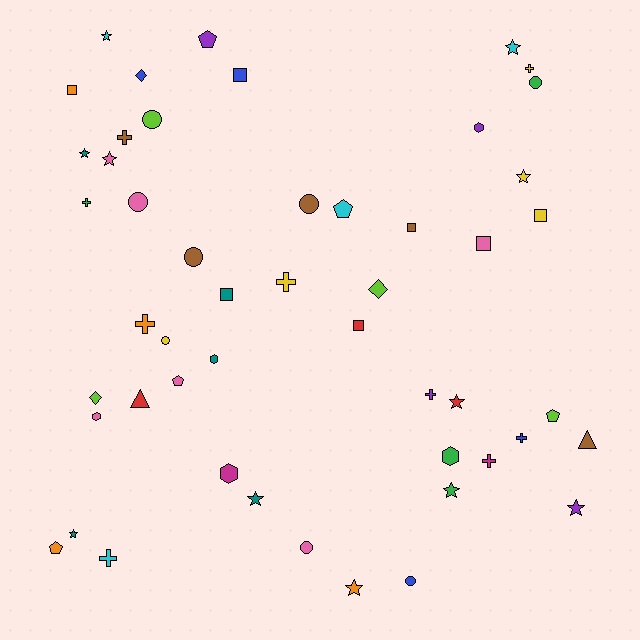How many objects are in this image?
There are 50 objects.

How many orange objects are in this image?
There are 4 orange objects.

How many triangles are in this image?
There are 2 triangles.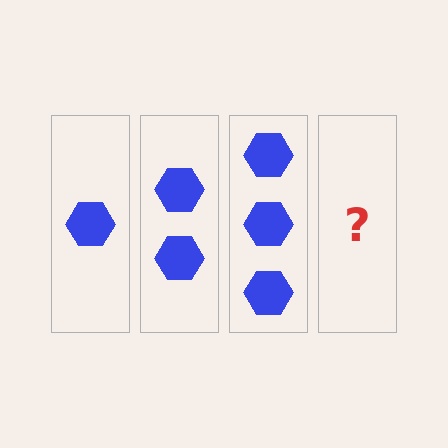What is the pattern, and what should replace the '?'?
The pattern is that each step adds one more hexagon. The '?' should be 4 hexagons.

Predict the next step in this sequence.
The next step is 4 hexagons.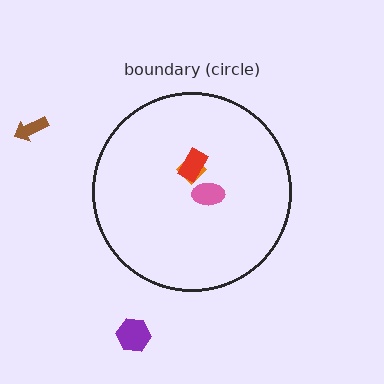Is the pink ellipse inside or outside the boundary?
Inside.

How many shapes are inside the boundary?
3 inside, 2 outside.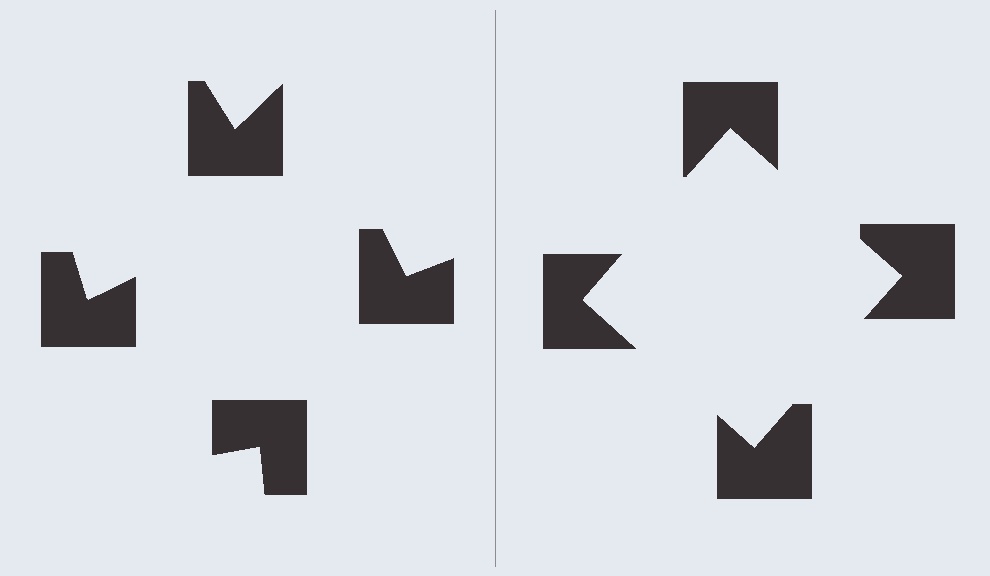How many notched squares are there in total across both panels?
8 — 4 on each side.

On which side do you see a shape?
An illusory square appears on the right side. On the left side the wedge cuts are rotated, so no coherent shape forms.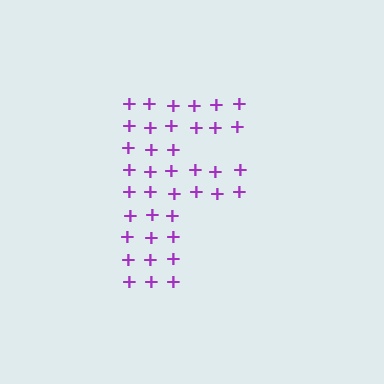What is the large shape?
The large shape is the letter F.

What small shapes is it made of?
It is made of small plus signs.